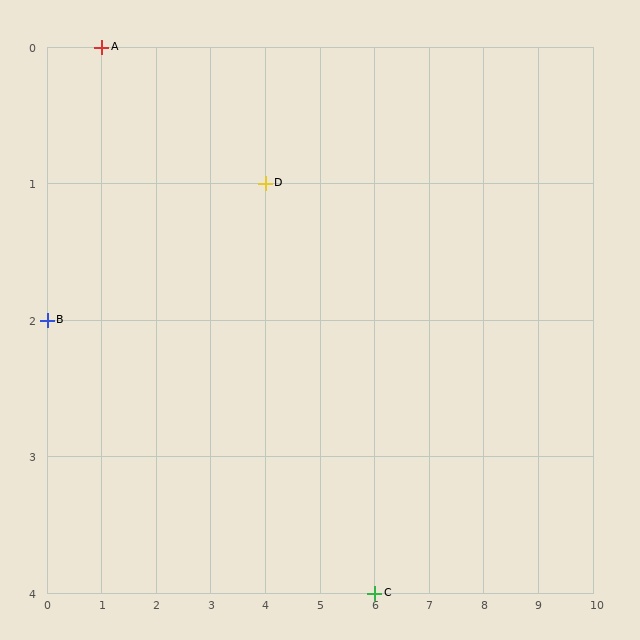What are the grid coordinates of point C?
Point C is at grid coordinates (6, 4).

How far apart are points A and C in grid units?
Points A and C are 5 columns and 4 rows apart (about 6.4 grid units diagonally).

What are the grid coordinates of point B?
Point B is at grid coordinates (0, 2).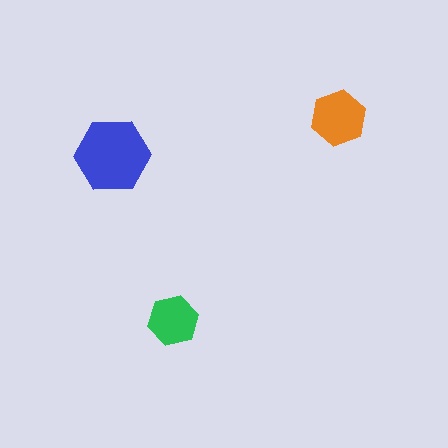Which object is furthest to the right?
The orange hexagon is rightmost.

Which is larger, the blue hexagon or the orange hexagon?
The blue one.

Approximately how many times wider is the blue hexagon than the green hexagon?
About 1.5 times wider.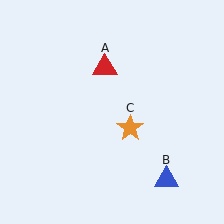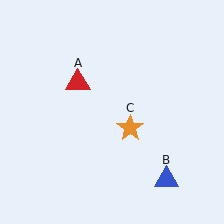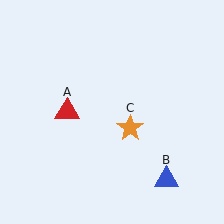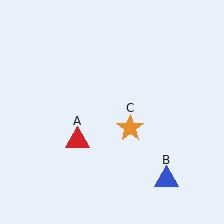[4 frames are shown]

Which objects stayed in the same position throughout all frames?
Blue triangle (object B) and orange star (object C) remained stationary.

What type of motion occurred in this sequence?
The red triangle (object A) rotated counterclockwise around the center of the scene.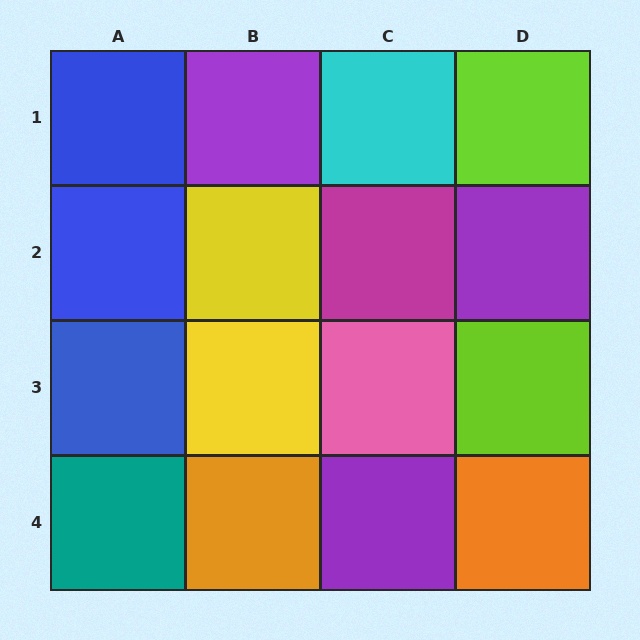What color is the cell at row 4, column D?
Orange.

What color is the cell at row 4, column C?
Purple.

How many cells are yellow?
2 cells are yellow.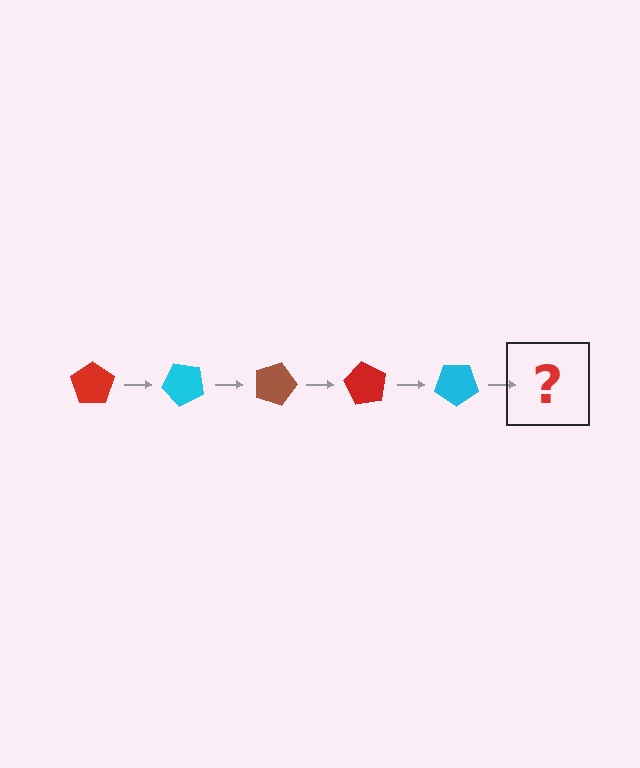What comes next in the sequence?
The next element should be a brown pentagon, rotated 225 degrees from the start.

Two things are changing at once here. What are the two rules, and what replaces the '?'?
The two rules are that it rotates 45 degrees each step and the color cycles through red, cyan, and brown. The '?' should be a brown pentagon, rotated 225 degrees from the start.